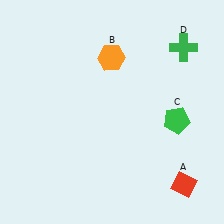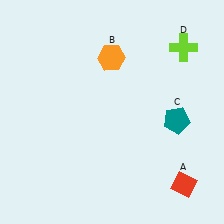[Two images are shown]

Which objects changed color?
C changed from green to teal. D changed from green to lime.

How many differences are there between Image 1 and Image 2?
There are 2 differences between the two images.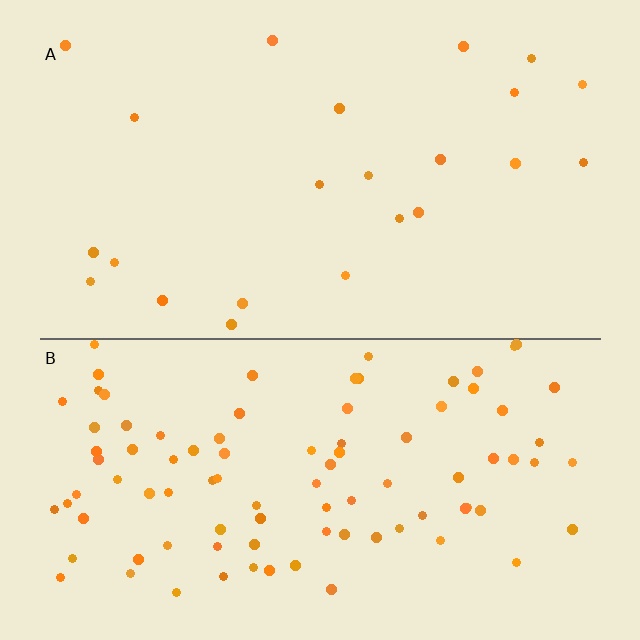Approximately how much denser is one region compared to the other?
Approximately 4.2× — region B over region A.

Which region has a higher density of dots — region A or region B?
B (the bottom).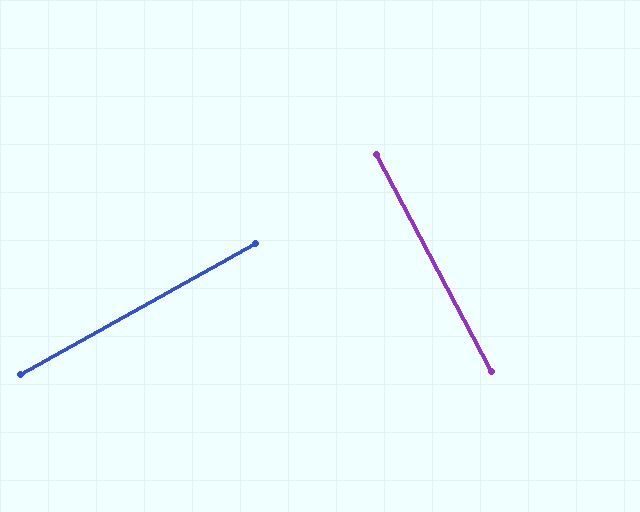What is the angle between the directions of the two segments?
Approximately 89 degrees.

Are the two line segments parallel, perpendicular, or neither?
Perpendicular — they meet at approximately 89°.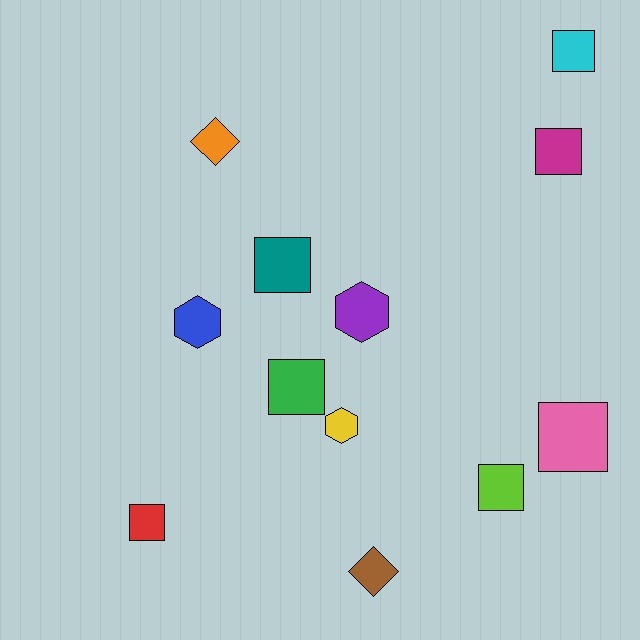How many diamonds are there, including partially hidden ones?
There are 2 diamonds.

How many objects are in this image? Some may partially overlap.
There are 12 objects.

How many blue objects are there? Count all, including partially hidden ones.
There is 1 blue object.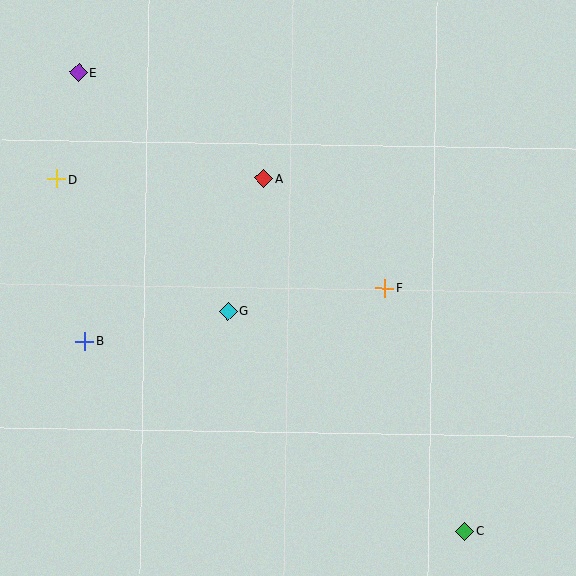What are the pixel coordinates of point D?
Point D is at (57, 179).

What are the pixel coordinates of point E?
Point E is at (79, 72).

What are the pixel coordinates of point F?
Point F is at (385, 288).